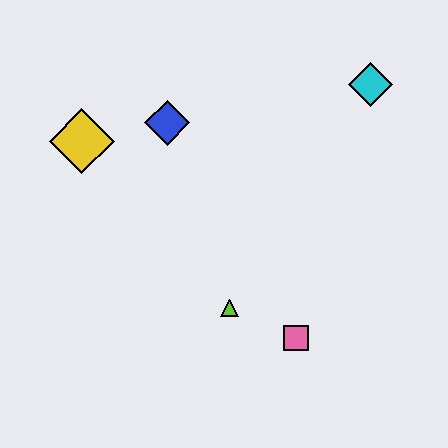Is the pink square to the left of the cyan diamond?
Yes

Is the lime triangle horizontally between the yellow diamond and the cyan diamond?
Yes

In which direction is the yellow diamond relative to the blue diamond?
The yellow diamond is to the left of the blue diamond.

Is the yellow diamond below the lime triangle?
No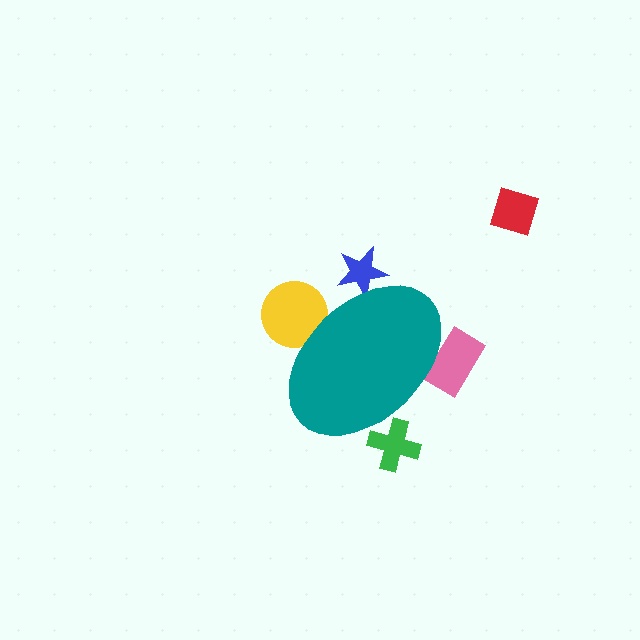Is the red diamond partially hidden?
No, the red diamond is fully visible.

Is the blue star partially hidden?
Yes, the blue star is partially hidden behind the teal ellipse.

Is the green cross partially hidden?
Yes, the green cross is partially hidden behind the teal ellipse.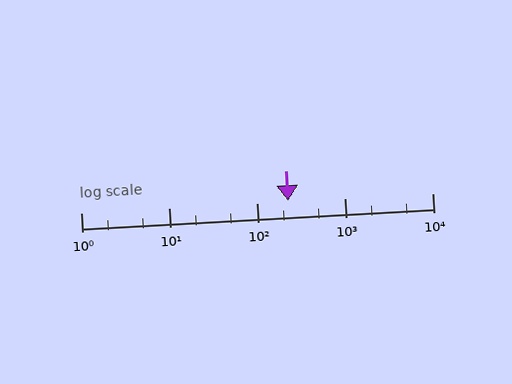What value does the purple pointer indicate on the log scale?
The pointer indicates approximately 230.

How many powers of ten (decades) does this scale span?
The scale spans 4 decades, from 1 to 10000.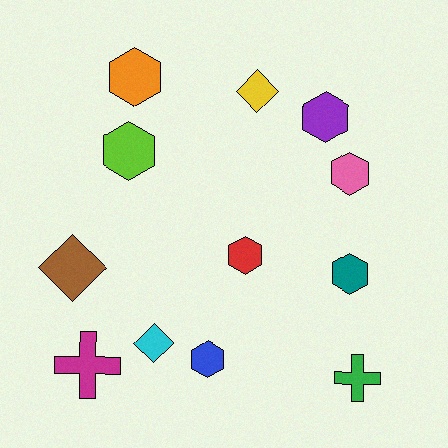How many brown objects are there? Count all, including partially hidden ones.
There is 1 brown object.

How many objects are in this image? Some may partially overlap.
There are 12 objects.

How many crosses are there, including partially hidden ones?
There are 2 crosses.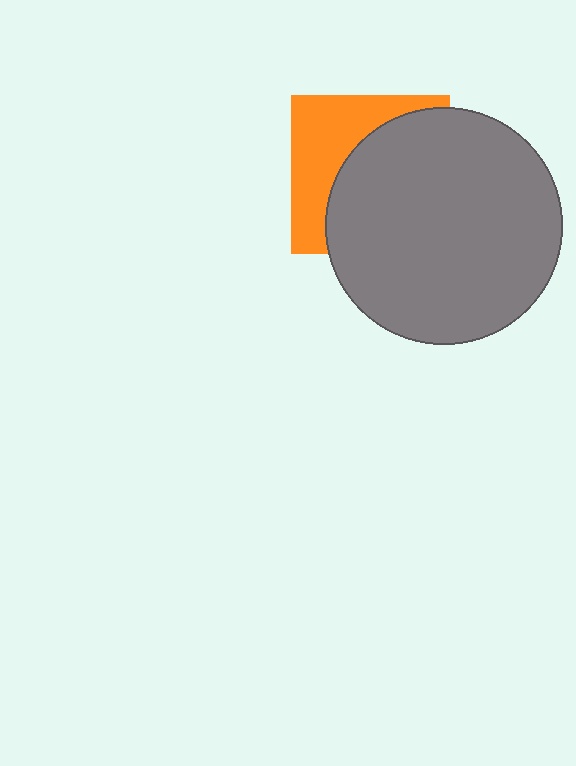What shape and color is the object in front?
The object in front is a gray circle.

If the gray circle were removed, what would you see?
You would see the complete orange square.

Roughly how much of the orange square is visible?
A small part of it is visible (roughly 39%).